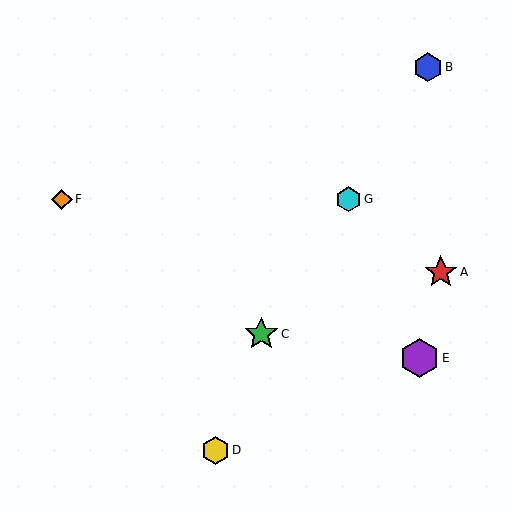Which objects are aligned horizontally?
Objects F, G are aligned horizontally.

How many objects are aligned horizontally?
2 objects (F, G) are aligned horizontally.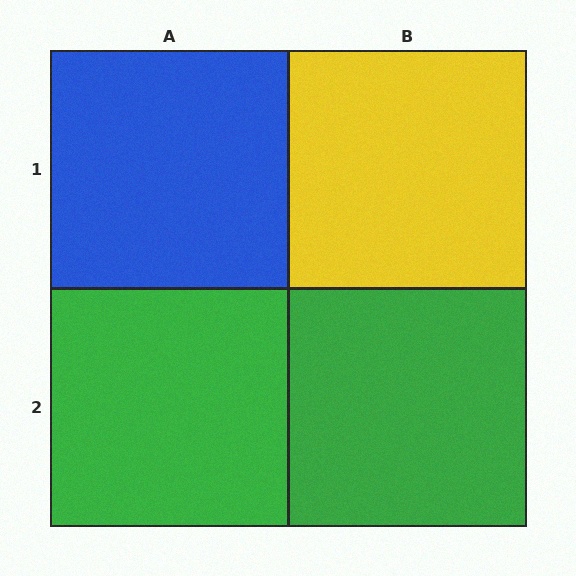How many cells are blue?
1 cell is blue.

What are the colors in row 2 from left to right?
Green, green.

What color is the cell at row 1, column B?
Yellow.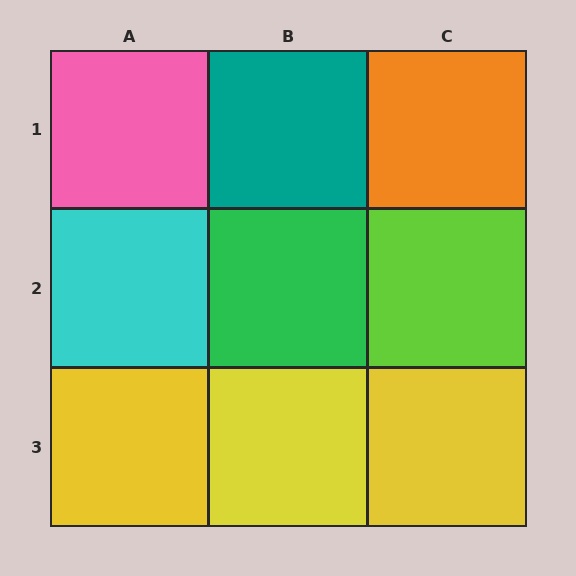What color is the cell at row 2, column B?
Green.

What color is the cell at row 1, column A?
Pink.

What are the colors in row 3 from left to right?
Yellow, yellow, yellow.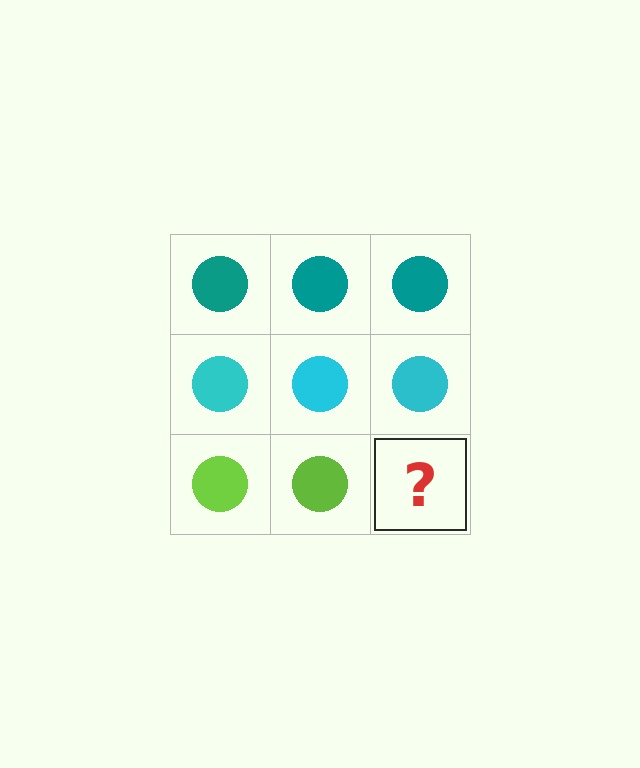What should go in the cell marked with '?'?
The missing cell should contain a lime circle.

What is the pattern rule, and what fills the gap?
The rule is that each row has a consistent color. The gap should be filled with a lime circle.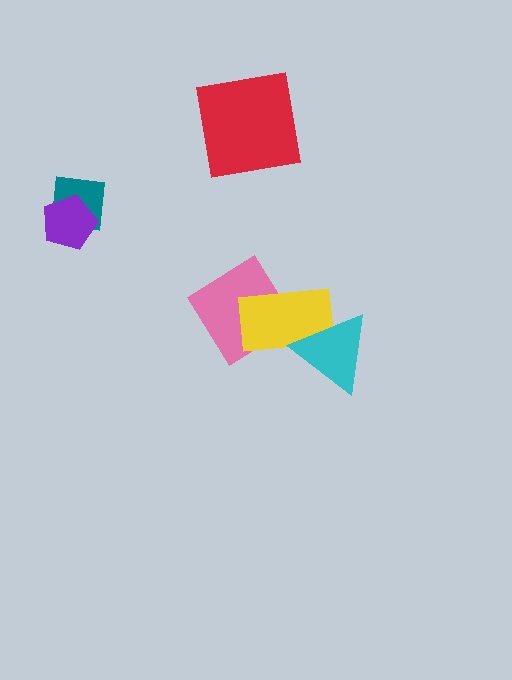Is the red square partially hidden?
No, no other shape covers it.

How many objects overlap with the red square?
0 objects overlap with the red square.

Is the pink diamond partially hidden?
Yes, it is partially covered by another shape.